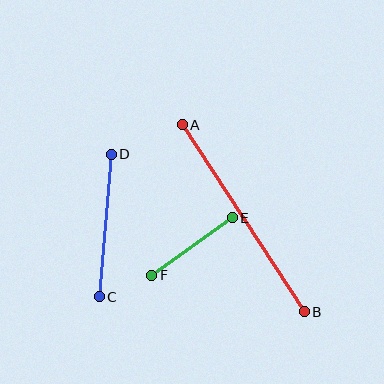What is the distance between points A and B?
The distance is approximately 223 pixels.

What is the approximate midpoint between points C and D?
The midpoint is at approximately (105, 226) pixels.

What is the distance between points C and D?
The distance is approximately 143 pixels.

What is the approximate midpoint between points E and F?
The midpoint is at approximately (192, 247) pixels.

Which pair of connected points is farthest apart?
Points A and B are farthest apart.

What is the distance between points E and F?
The distance is approximately 99 pixels.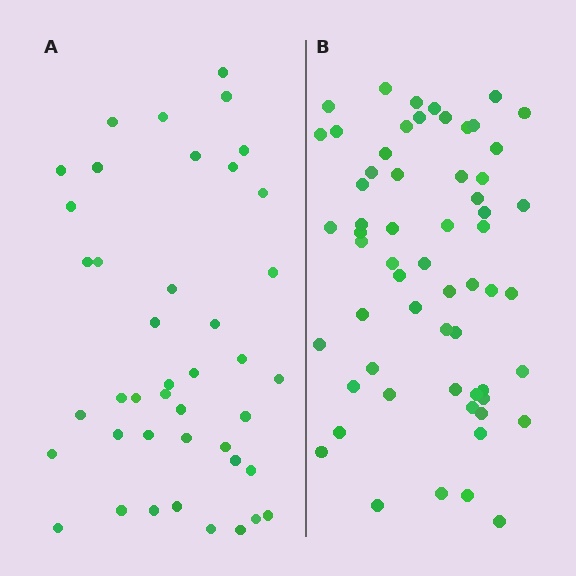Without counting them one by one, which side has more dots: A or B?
Region B (the right region) has more dots.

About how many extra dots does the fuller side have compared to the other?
Region B has approximately 20 more dots than region A.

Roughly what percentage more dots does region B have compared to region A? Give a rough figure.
About 45% more.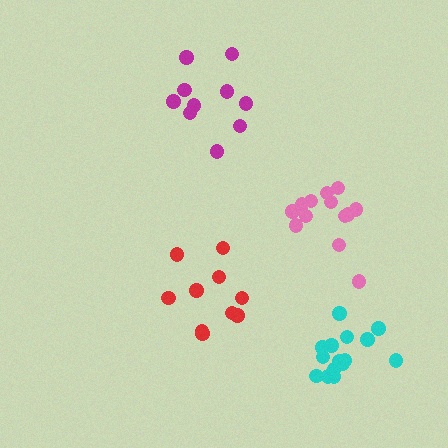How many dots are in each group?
Group 1: 10 dots, Group 2: 13 dots, Group 3: 15 dots, Group 4: 10 dots (48 total).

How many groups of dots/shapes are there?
There are 4 groups.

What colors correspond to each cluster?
The clusters are colored: red, pink, cyan, magenta.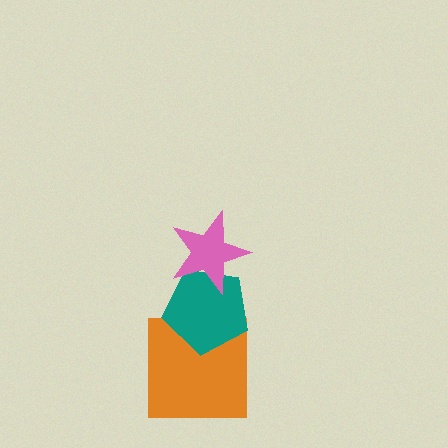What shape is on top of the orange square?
The teal pentagon is on top of the orange square.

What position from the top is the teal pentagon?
The teal pentagon is 2nd from the top.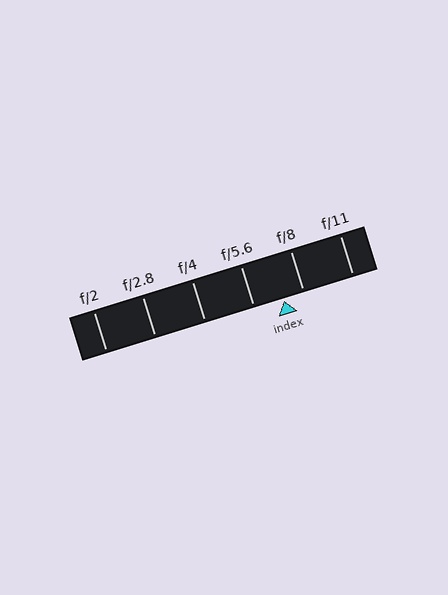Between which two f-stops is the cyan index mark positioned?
The index mark is between f/5.6 and f/8.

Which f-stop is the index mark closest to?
The index mark is closest to f/8.